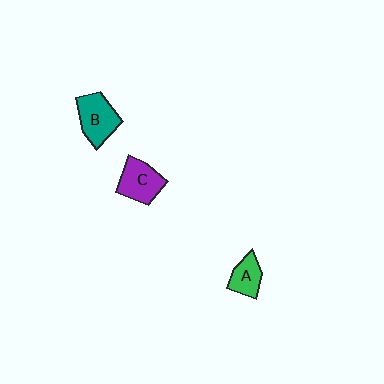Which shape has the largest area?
Shape B (teal).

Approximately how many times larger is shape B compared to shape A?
Approximately 1.6 times.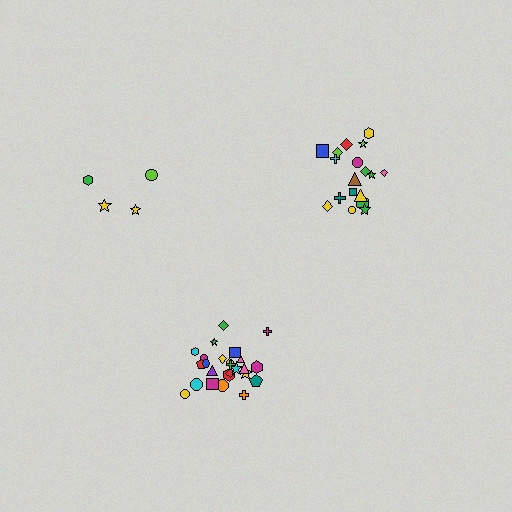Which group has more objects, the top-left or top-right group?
The top-right group.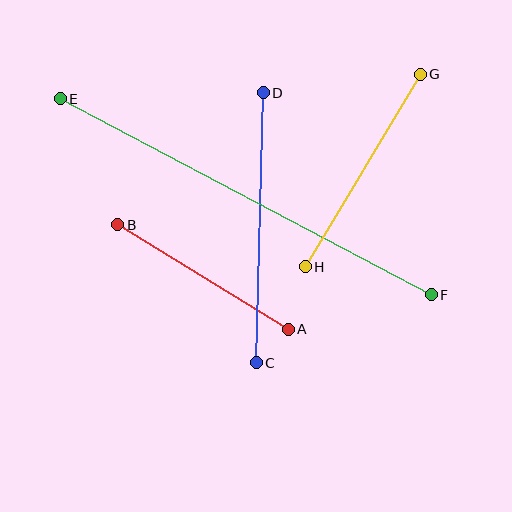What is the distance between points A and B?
The distance is approximately 200 pixels.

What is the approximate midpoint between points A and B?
The midpoint is at approximately (203, 277) pixels.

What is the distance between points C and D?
The distance is approximately 270 pixels.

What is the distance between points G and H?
The distance is approximately 224 pixels.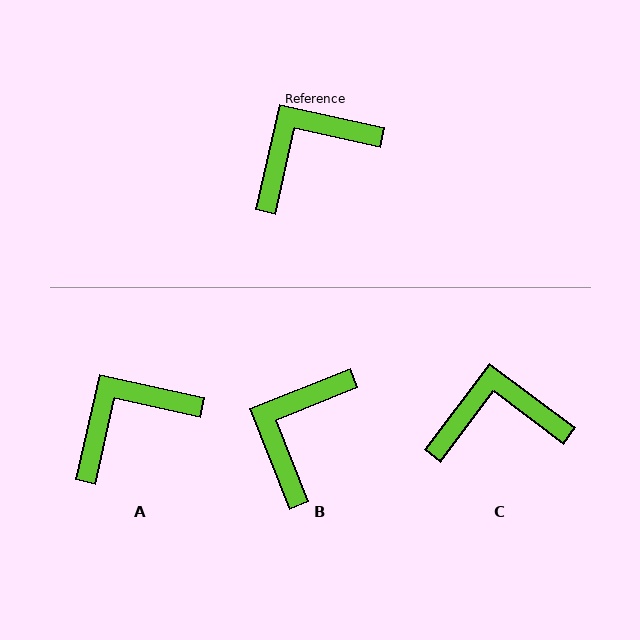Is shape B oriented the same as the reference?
No, it is off by about 34 degrees.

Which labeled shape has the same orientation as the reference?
A.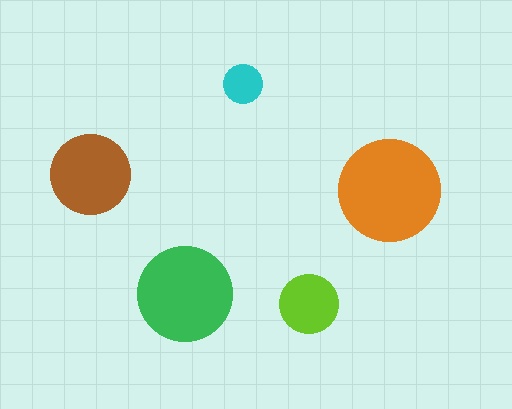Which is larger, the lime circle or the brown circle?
The brown one.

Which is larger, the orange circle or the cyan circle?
The orange one.